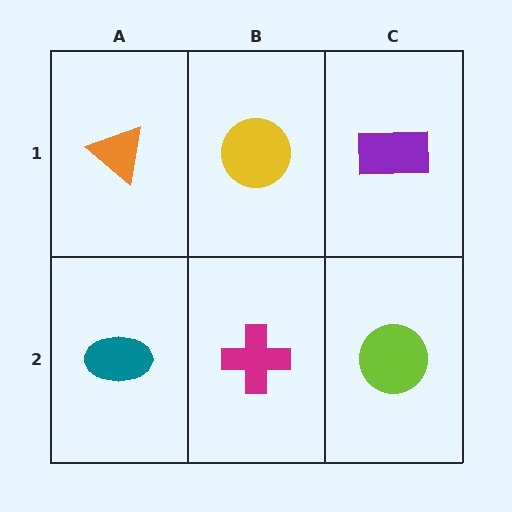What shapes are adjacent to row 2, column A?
An orange triangle (row 1, column A), a magenta cross (row 2, column B).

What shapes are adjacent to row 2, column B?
A yellow circle (row 1, column B), a teal ellipse (row 2, column A), a lime circle (row 2, column C).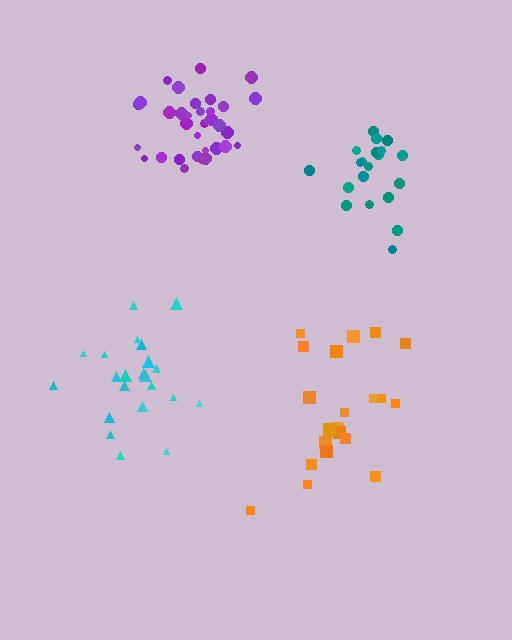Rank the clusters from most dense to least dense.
purple, cyan, teal, orange.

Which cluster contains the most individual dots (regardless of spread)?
Purple (34).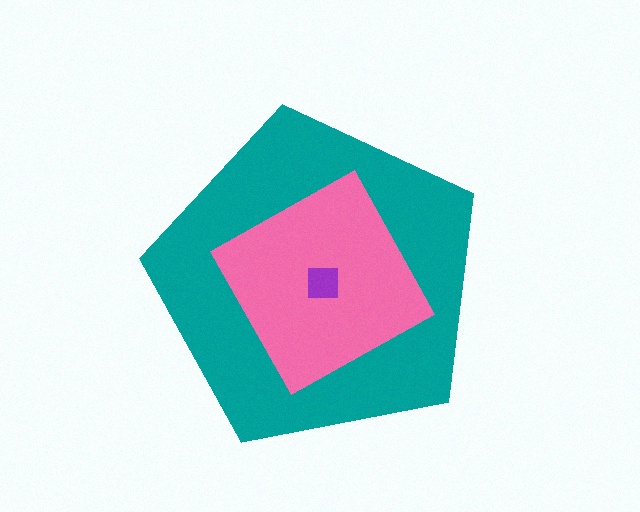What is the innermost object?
The purple square.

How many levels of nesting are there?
3.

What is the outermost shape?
The teal pentagon.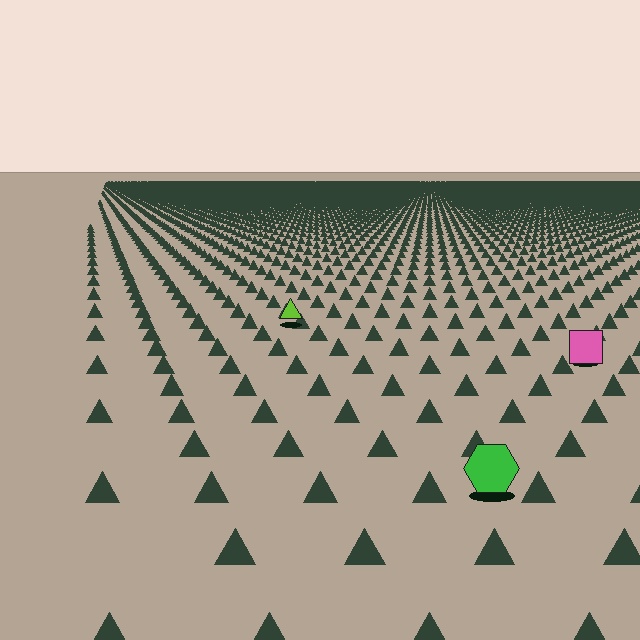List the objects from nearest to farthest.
From nearest to farthest: the green hexagon, the pink square, the lime triangle.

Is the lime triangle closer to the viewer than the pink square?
No. The pink square is closer — you can tell from the texture gradient: the ground texture is coarser near it.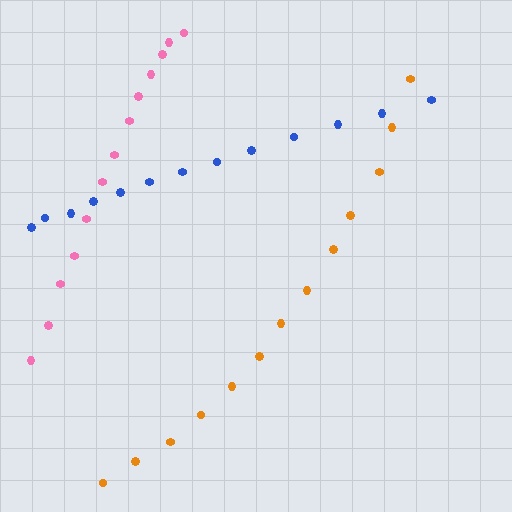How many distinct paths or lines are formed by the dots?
There are 3 distinct paths.